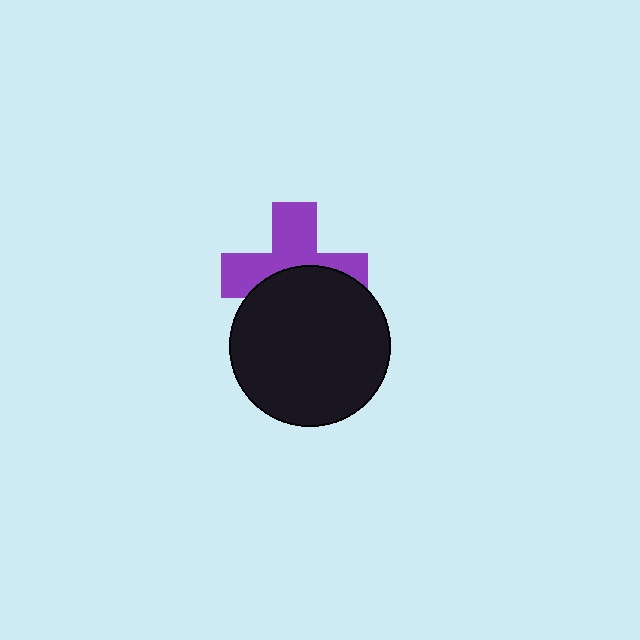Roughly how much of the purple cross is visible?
About half of it is visible (roughly 53%).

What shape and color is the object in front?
The object in front is a black circle.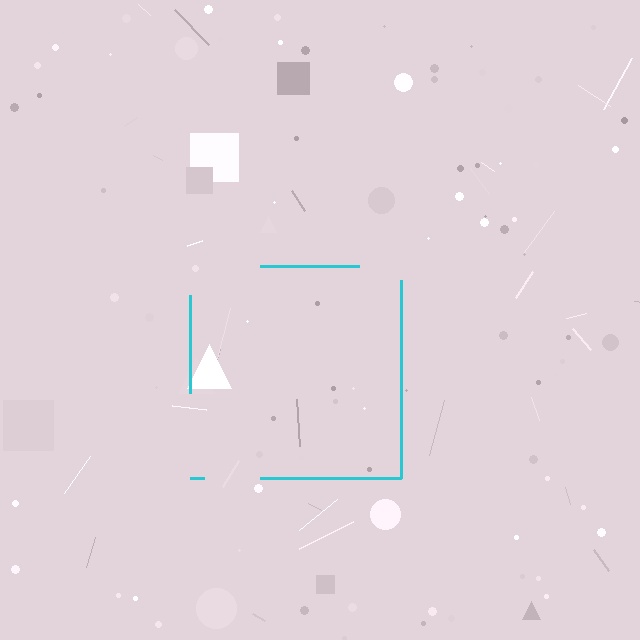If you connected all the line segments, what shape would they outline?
They would outline a square.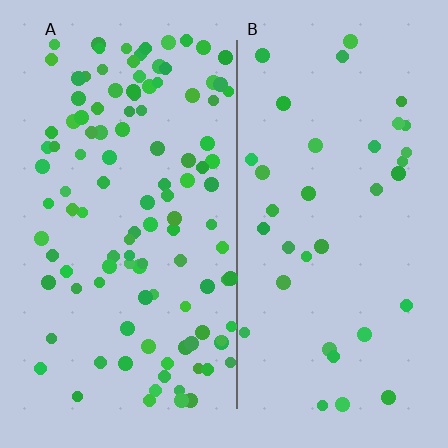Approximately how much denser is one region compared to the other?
Approximately 3.1× — region A over region B.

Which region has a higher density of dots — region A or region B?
A (the left).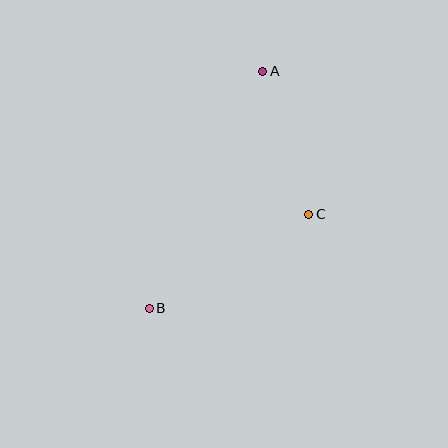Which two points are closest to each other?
Points A and C are closest to each other.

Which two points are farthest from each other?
Points A and B are farthest from each other.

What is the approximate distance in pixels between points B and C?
The distance between B and C is approximately 185 pixels.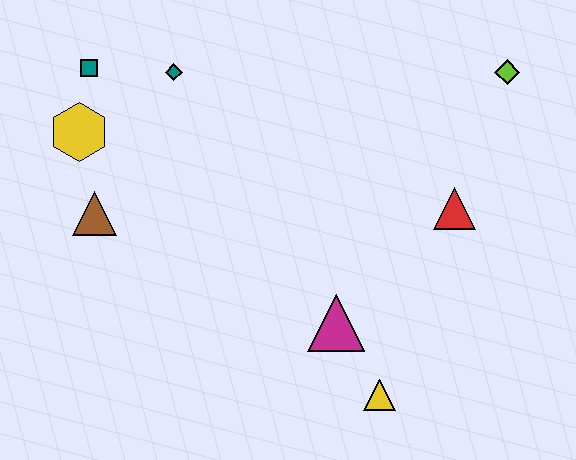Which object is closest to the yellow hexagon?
The teal square is closest to the yellow hexagon.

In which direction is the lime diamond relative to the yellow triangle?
The lime diamond is above the yellow triangle.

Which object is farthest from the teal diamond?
The yellow triangle is farthest from the teal diamond.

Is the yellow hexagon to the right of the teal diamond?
No